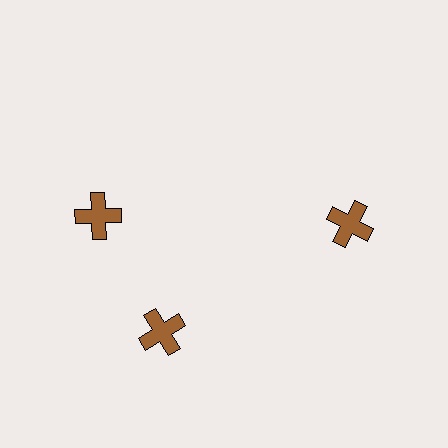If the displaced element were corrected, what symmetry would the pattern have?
It would have 3-fold rotational symmetry — the pattern would map onto itself every 120 degrees.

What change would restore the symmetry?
The symmetry would be restored by rotating it back into even spacing with its neighbors so that all 3 crosses sit at equal angles and equal distance from the center.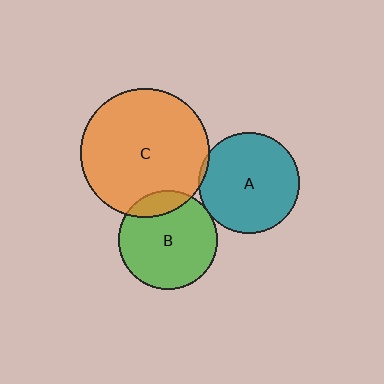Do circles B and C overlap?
Yes.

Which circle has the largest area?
Circle C (orange).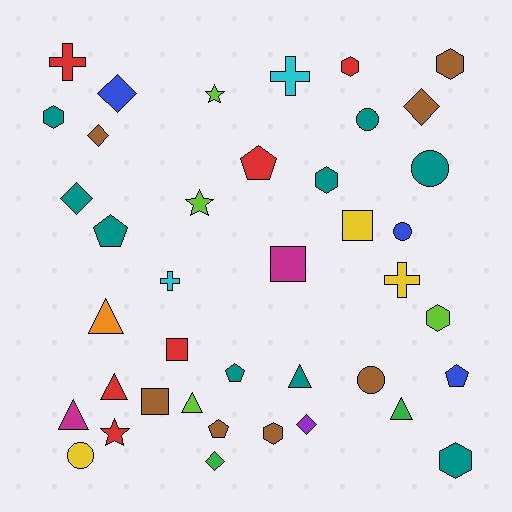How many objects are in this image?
There are 40 objects.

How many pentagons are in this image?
There are 5 pentagons.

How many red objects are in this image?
There are 6 red objects.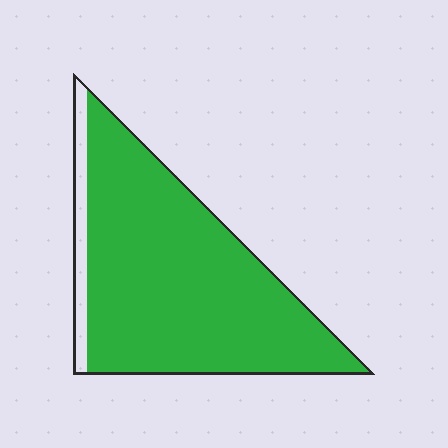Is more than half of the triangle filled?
Yes.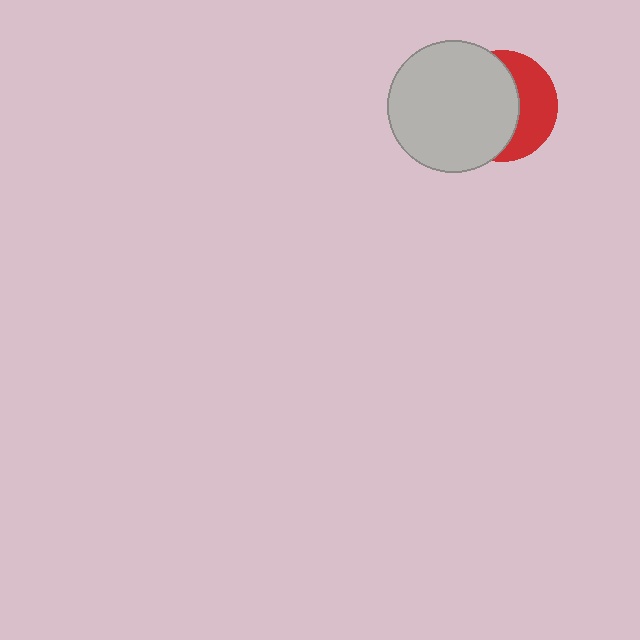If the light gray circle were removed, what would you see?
You would see the complete red circle.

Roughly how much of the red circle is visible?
A small part of it is visible (roughly 40%).